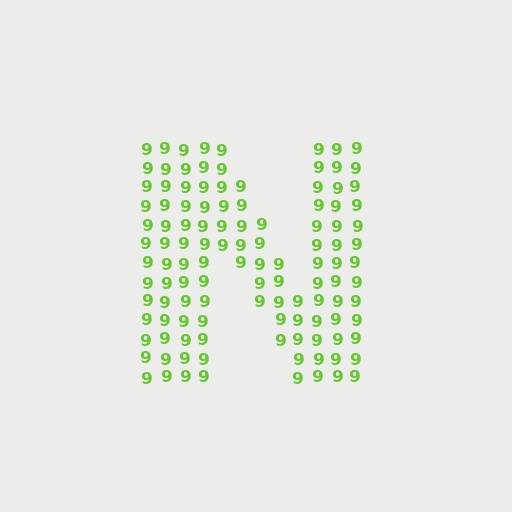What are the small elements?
The small elements are digit 9's.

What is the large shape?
The large shape is the letter N.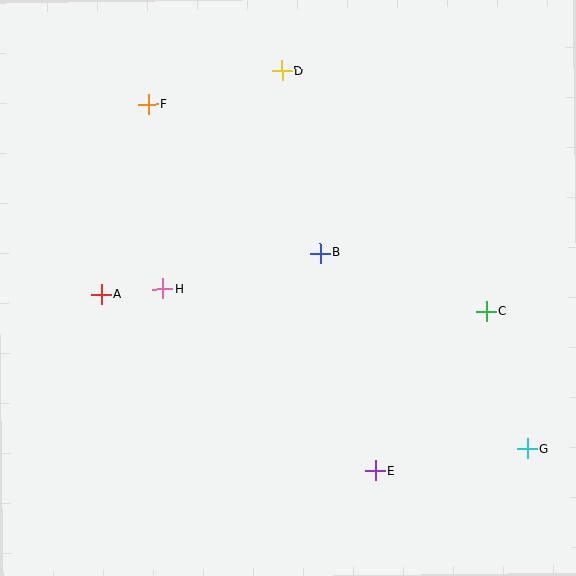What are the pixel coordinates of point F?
Point F is at (148, 104).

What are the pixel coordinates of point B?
Point B is at (320, 253).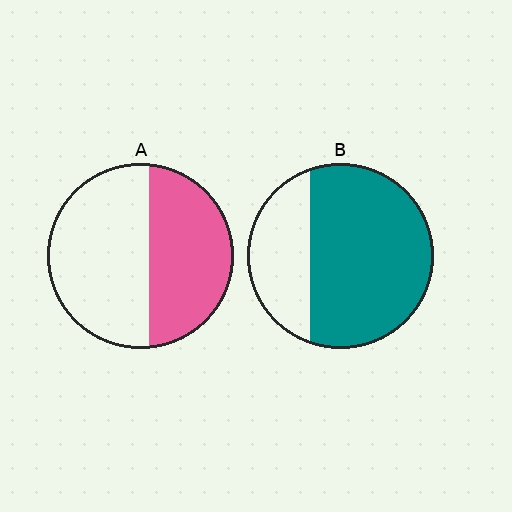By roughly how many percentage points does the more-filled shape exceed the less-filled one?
By roughly 25 percentage points (B over A).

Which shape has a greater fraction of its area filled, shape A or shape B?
Shape B.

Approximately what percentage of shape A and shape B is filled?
A is approximately 45% and B is approximately 70%.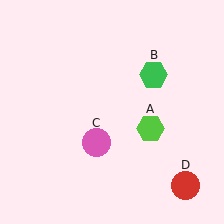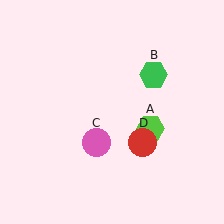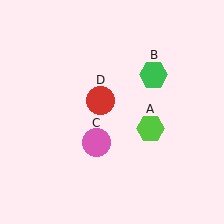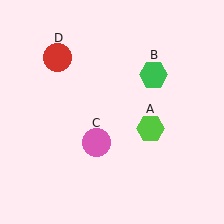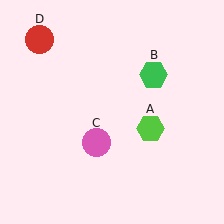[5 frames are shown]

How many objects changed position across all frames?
1 object changed position: red circle (object D).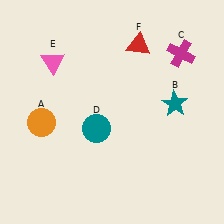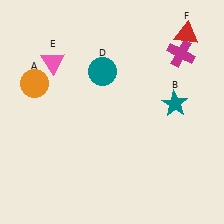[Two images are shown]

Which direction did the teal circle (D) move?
The teal circle (D) moved up.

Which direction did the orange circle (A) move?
The orange circle (A) moved up.